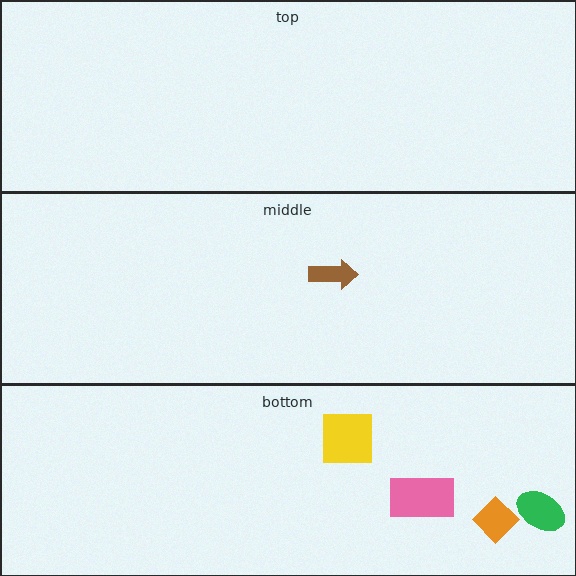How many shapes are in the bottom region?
4.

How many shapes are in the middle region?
1.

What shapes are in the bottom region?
The green ellipse, the pink rectangle, the yellow square, the orange diamond.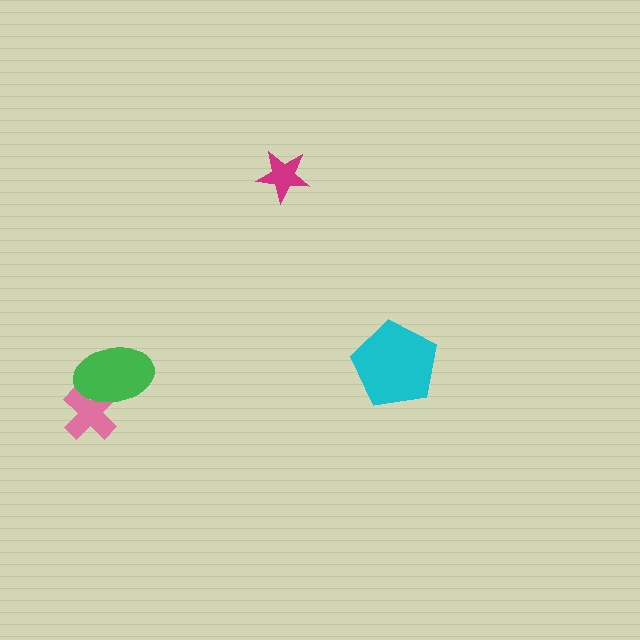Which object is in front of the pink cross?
The green ellipse is in front of the pink cross.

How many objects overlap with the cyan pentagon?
0 objects overlap with the cyan pentagon.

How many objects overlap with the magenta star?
0 objects overlap with the magenta star.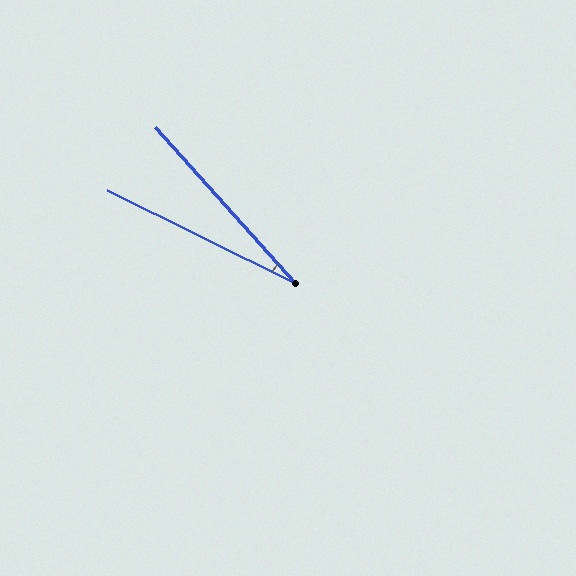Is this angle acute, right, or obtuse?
It is acute.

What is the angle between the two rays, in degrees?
Approximately 22 degrees.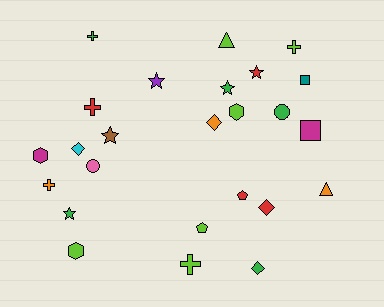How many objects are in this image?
There are 25 objects.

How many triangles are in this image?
There are 2 triangles.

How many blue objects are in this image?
There are no blue objects.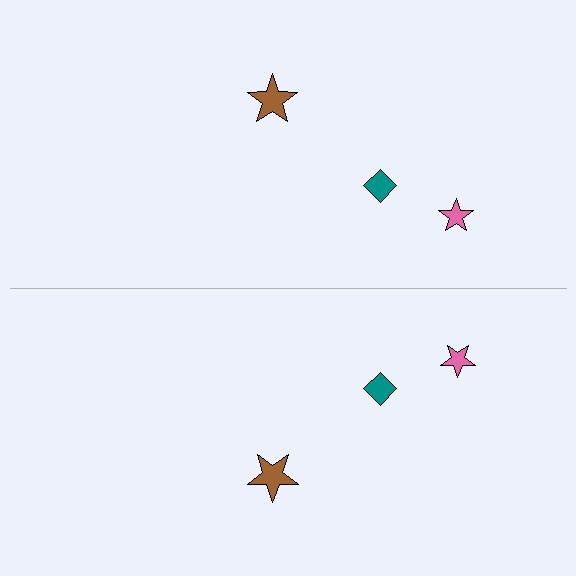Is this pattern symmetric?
Yes, this pattern has bilateral (reflection) symmetry.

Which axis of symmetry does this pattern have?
The pattern has a horizontal axis of symmetry running through the center of the image.